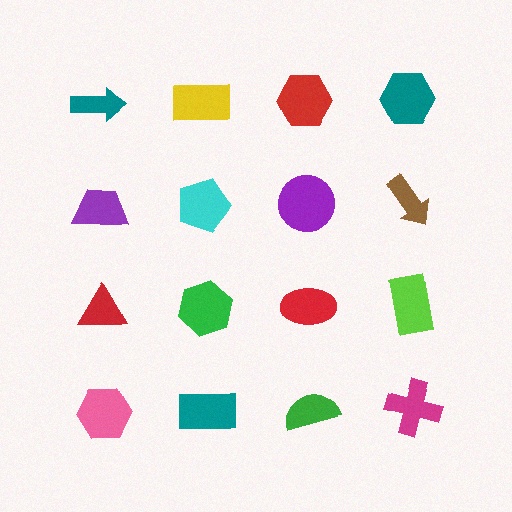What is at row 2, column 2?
A cyan pentagon.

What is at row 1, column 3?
A red hexagon.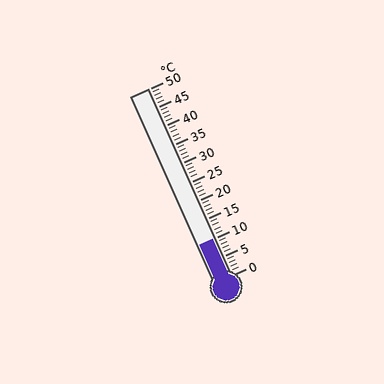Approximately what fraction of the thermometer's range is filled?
The thermometer is filled to approximately 20% of its range.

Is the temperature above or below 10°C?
The temperature is at 10°C.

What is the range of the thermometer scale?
The thermometer scale ranges from 0°C to 50°C.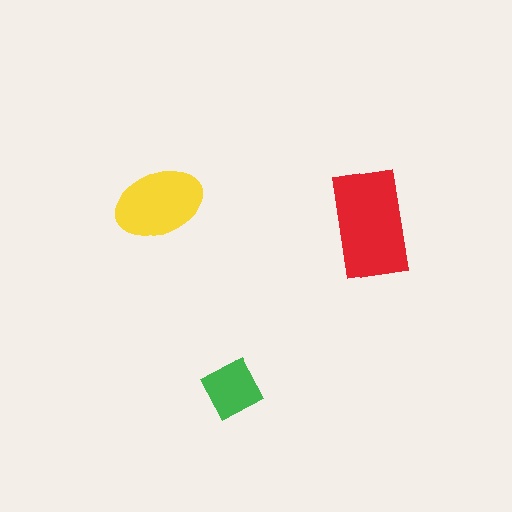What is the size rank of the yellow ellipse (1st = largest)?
2nd.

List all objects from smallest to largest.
The green diamond, the yellow ellipse, the red rectangle.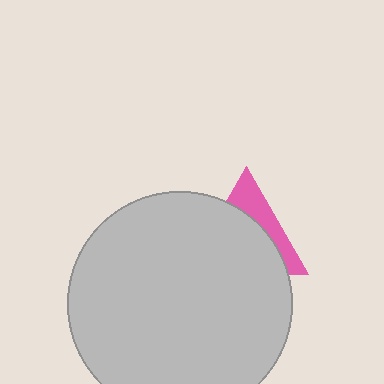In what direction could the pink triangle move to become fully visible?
The pink triangle could move up. That would shift it out from behind the light gray circle entirely.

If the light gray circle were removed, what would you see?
You would see the complete pink triangle.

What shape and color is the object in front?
The object in front is a light gray circle.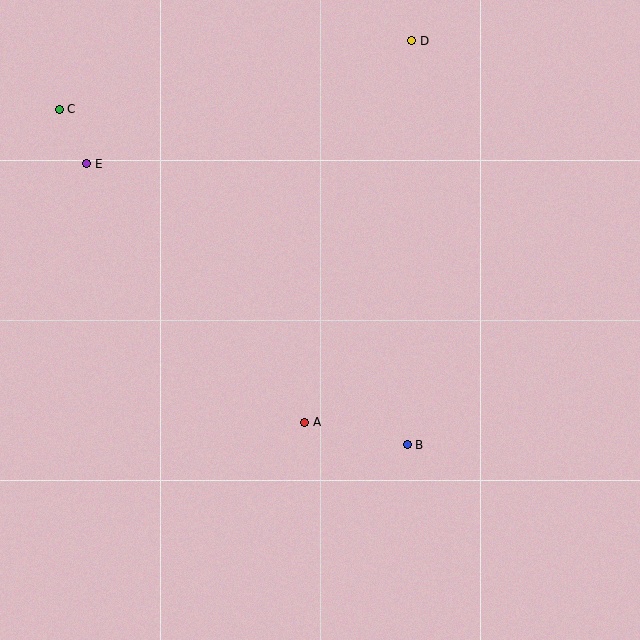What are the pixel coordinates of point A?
Point A is at (305, 423).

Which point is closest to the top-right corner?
Point D is closest to the top-right corner.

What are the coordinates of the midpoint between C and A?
The midpoint between C and A is at (182, 266).